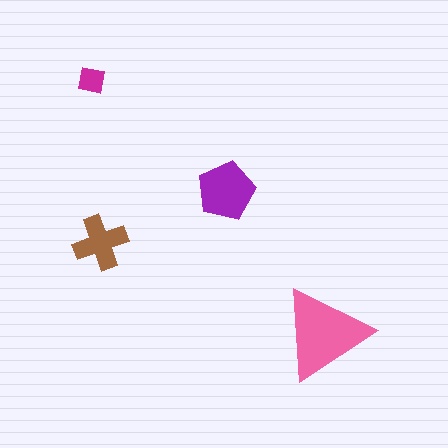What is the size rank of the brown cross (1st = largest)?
3rd.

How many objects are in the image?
There are 4 objects in the image.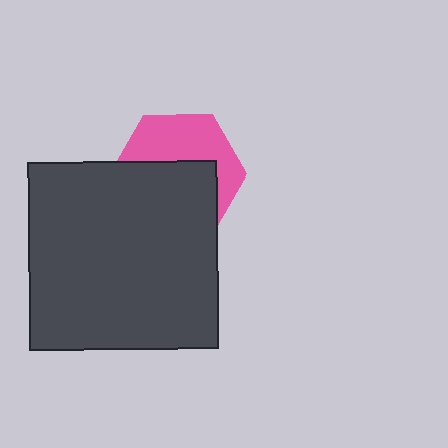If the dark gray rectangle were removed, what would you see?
You would see the complete pink hexagon.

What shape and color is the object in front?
The object in front is a dark gray rectangle.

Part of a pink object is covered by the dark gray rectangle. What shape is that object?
It is a hexagon.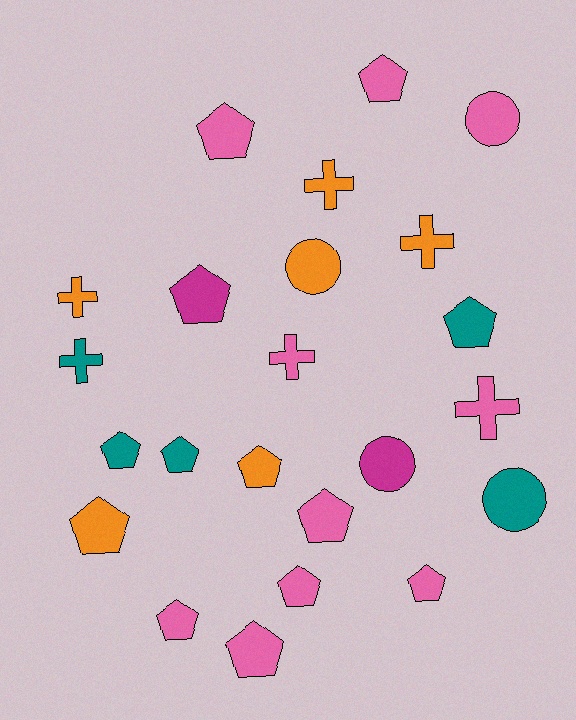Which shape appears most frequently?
Pentagon, with 13 objects.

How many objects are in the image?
There are 23 objects.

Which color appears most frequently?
Pink, with 10 objects.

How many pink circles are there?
There is 1 pink circle.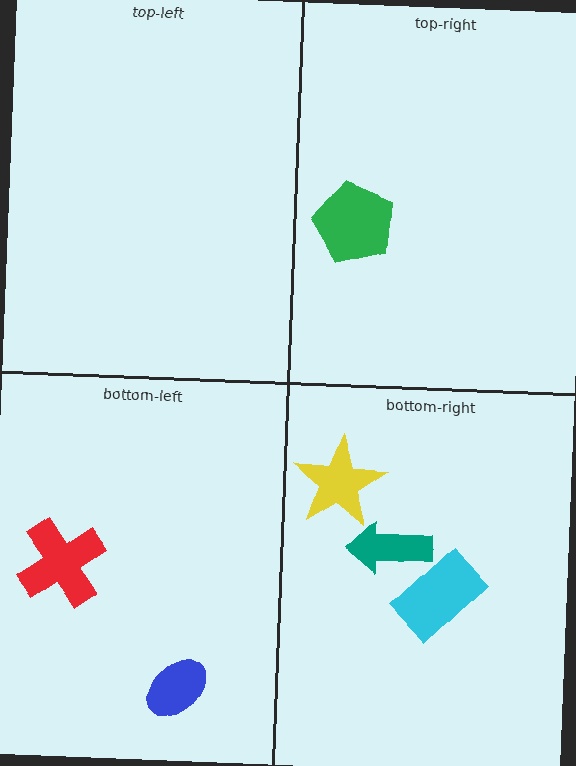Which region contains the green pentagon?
The top-right region.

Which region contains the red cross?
The bottom-left region.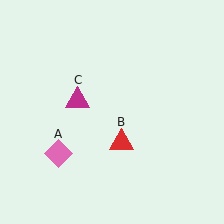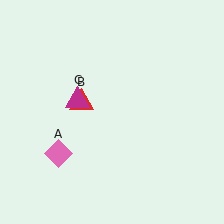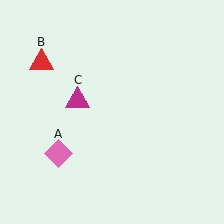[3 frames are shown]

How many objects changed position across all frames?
1 object changed position: red triangle (object B).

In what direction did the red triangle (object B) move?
The red triangle (object B) moved up and to the left.